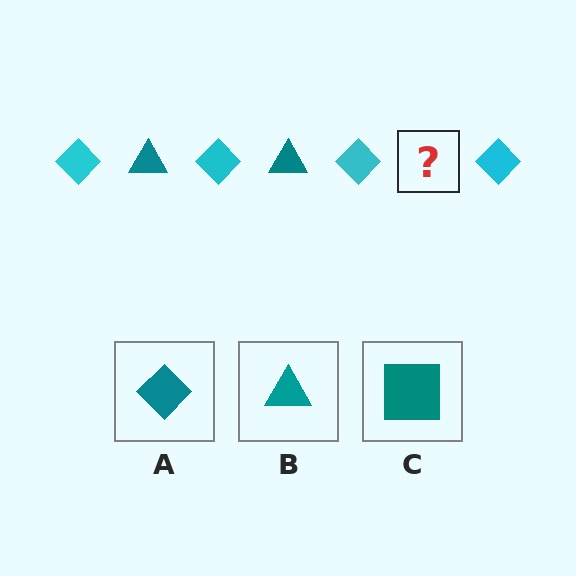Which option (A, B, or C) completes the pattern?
B.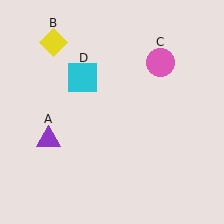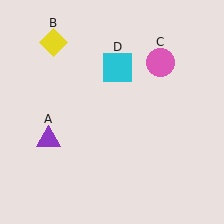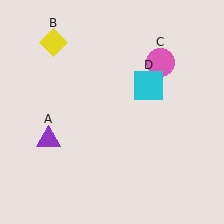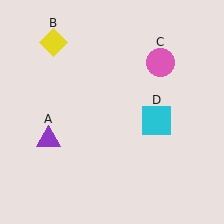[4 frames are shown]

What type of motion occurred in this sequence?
The cyan square (object D) rotated clockwise around the center of the scene.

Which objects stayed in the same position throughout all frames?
Purple triangle (object A) and yellow diamond (object B) and pink circle (object C) remained stationary.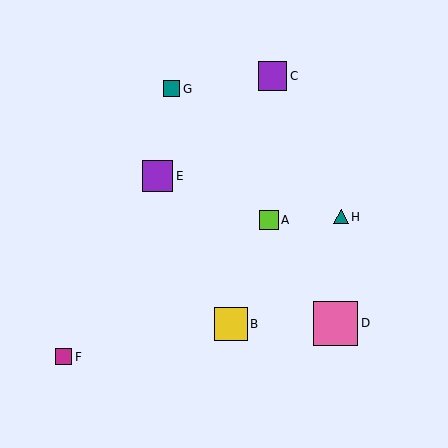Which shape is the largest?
The pink square (labeled D) is the largest.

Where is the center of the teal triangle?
The center of the teal triangle is at (341, 217).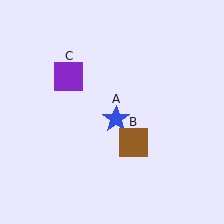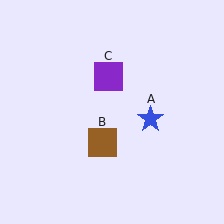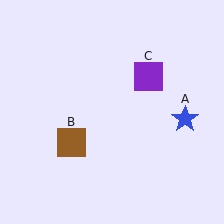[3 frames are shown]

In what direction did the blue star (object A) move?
The blue star (object A) moved right.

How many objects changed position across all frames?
3 objects changed position: blue star (object A), brown square (object B), purple square (object C).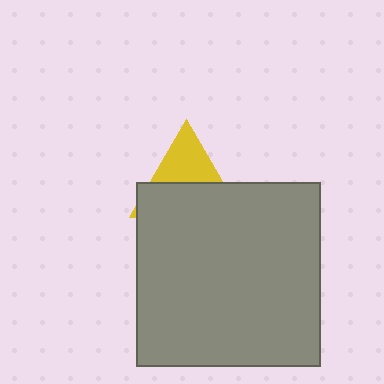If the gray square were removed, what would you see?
You would see the complete yellow triangle.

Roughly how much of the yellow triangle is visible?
A small part of it is visible (roughly 41%).